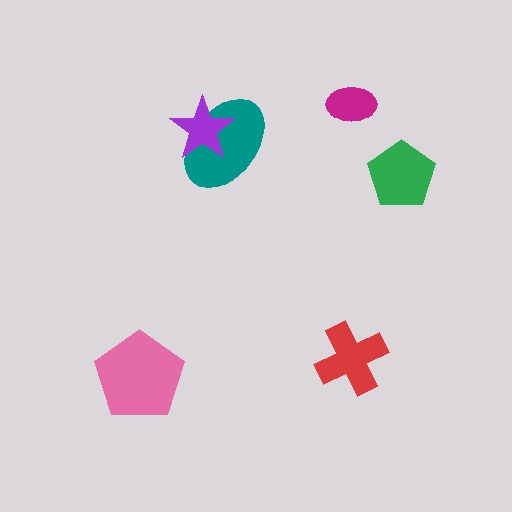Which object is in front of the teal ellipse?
The purple star is in front of the teal ellipse.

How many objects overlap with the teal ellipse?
1 object overlaps with the teal ellipse.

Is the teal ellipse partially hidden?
Yes, it is partially covered by another shape.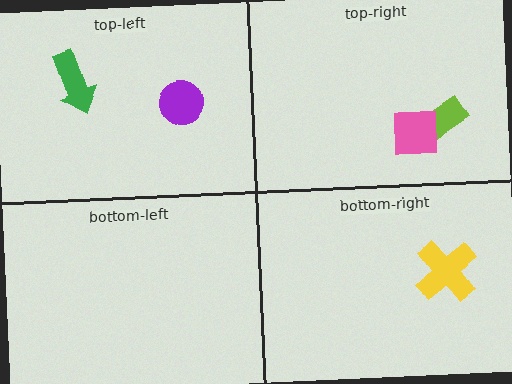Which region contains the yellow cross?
The bottom-right region.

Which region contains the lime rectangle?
The top-right region.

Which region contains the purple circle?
The top-left region.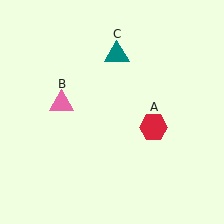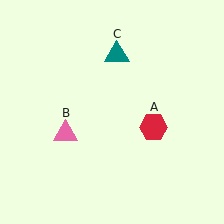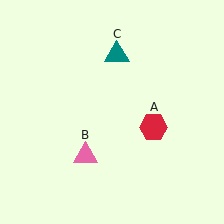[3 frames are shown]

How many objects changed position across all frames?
1 object changed position: pink triangle (object B).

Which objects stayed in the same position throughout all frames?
Red hexagon (object A) and teal triangle (object C) remained stationary.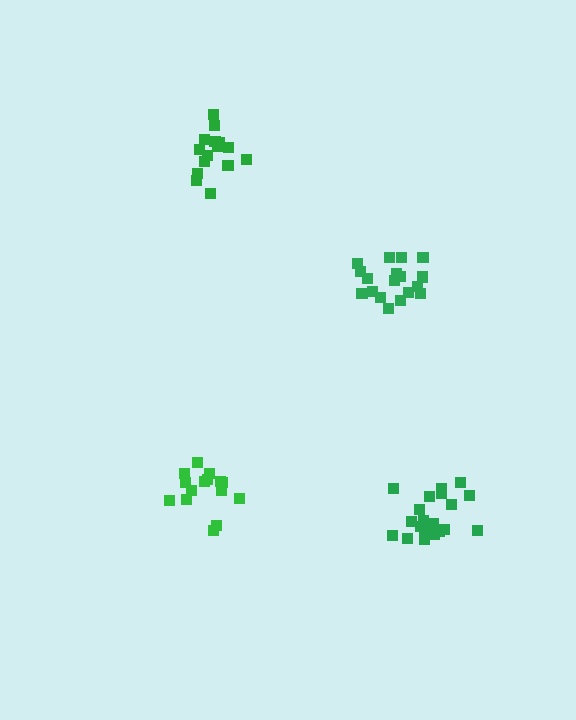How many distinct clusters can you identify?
There are 4 distinct clusters.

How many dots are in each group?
Group 1: 18 dots, Group 2: 20 dots, Group 3: 15 dots, Group 4: 17 dots (70 total).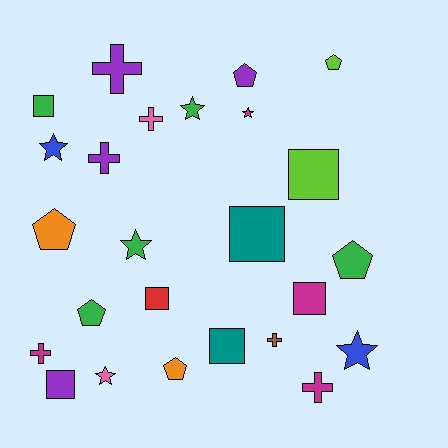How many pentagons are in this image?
There are 6 pentagons.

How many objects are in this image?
There are 25 objects.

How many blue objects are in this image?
There are 2 blue objects.